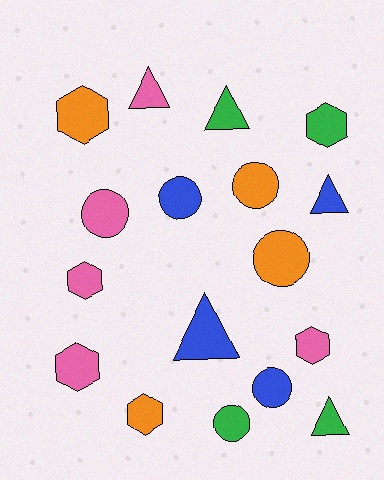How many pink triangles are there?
There is 1 pink triangle.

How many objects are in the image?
There are 17 objects.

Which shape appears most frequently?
Hexagon, with 6 objects.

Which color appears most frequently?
Pink, with 5 objects.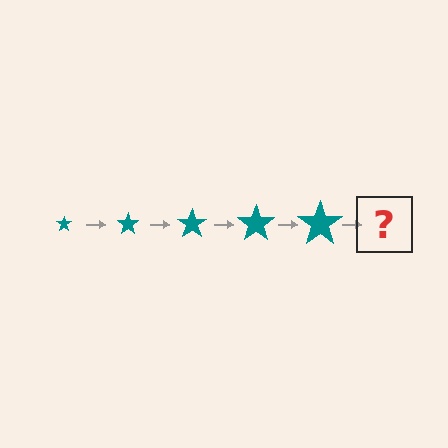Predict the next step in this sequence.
The next step is a teal star, larger than the previous one.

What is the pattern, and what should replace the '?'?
The pattern is that the star gets progressively larger each step. The '?' should be a teal star, larger than the previous one.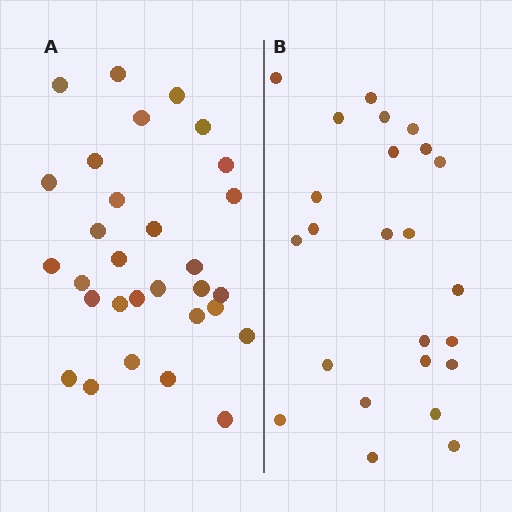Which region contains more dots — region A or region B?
Region A (the left region) has more dots.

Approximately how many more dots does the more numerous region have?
Region A has about 6 more dots than region B.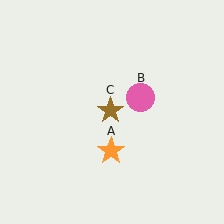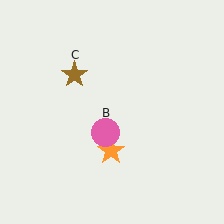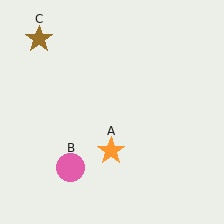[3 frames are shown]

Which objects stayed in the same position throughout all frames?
Orange star (object A) remained stationary.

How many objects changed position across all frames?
2 objects changed position: pink circle (object B), brown star (object C).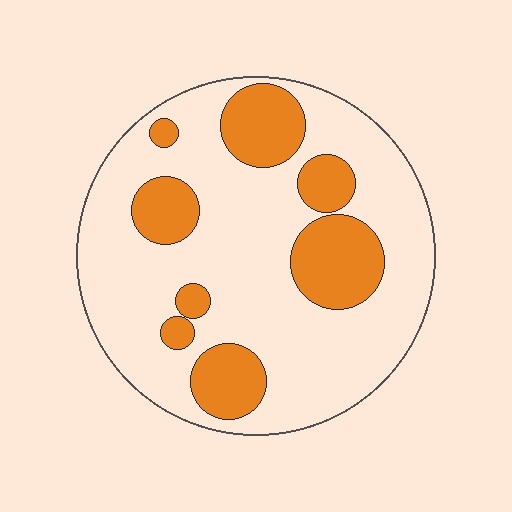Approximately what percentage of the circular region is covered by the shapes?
Approximately 25%.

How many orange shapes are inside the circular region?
8.